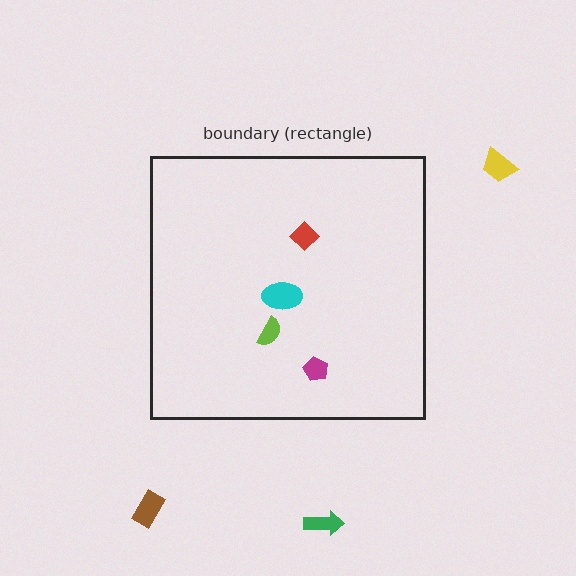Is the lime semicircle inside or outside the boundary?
Inside.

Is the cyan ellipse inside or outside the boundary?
Inside.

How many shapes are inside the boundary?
4 inside, 3 outside.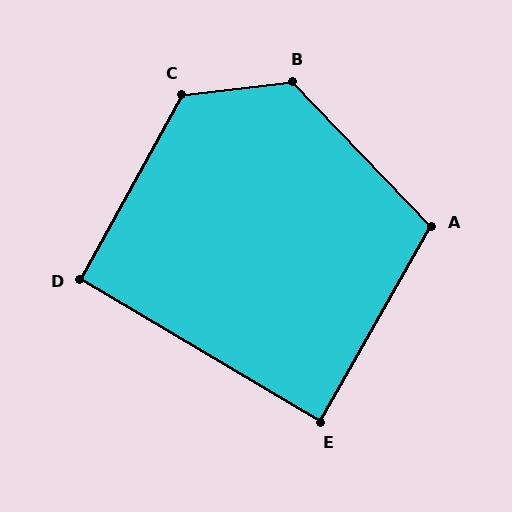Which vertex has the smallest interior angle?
E, at approximately 89 degrees.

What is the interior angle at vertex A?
Approximately 107 degrees (obtuse).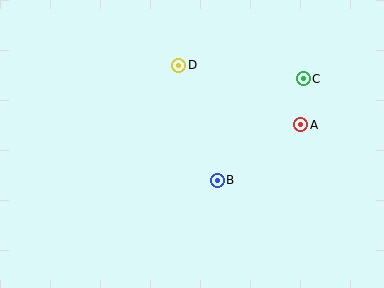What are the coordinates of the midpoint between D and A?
The midpoint between D and A is at (240, 95).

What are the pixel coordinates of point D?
Point D is at (179, 65).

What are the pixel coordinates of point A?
Point A is at (301, 125).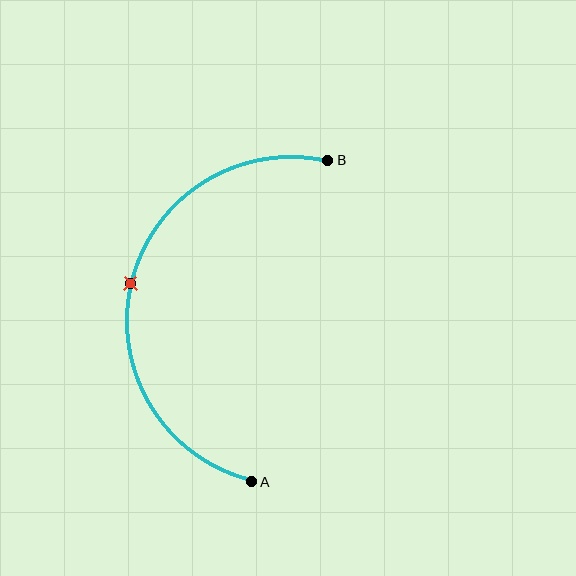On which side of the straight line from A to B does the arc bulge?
The arc bulges to the left of the straight line connecting A and B.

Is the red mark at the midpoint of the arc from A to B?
Yes. The red mark lies on the arc at equal arc-length from both A and B — it is the arc midpoint.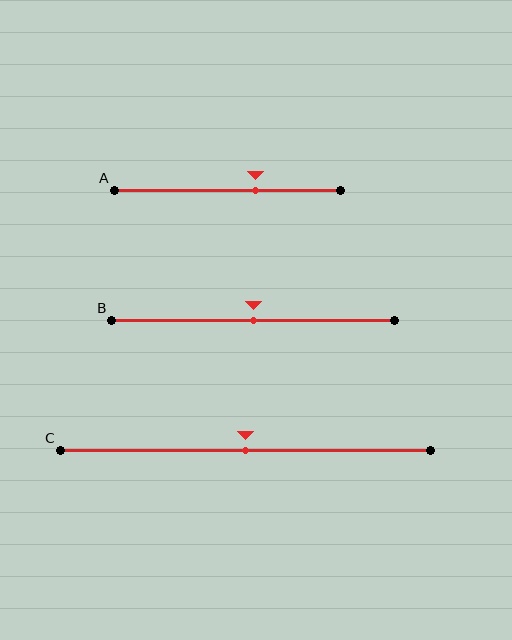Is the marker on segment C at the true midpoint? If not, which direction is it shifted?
Yes, the marker on segment C is at the true midpoint.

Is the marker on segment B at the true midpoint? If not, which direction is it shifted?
Yes, the marker on segment B is at the true midpoint.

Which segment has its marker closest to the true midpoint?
Segment B has its marker closest to the true midpoint.